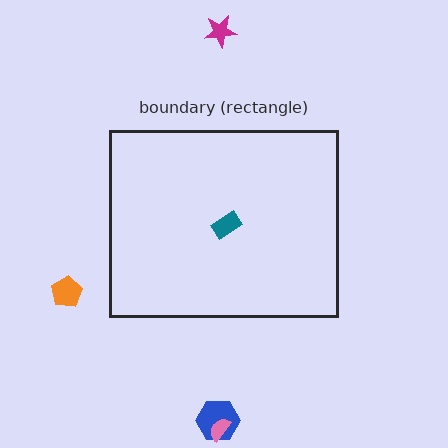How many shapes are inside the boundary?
1 inside, 4 outside.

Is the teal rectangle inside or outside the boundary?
Inside.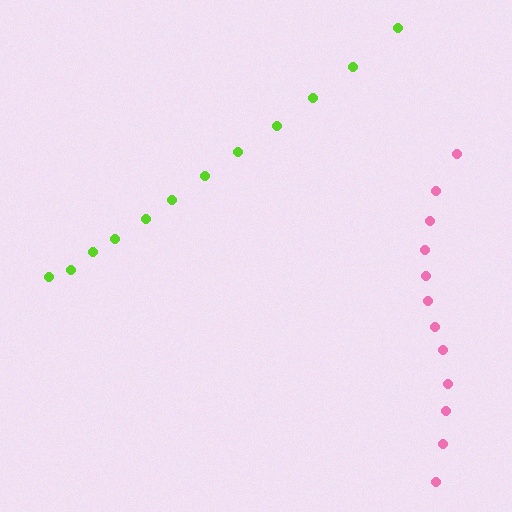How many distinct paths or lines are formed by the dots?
There are 2 distinct paths.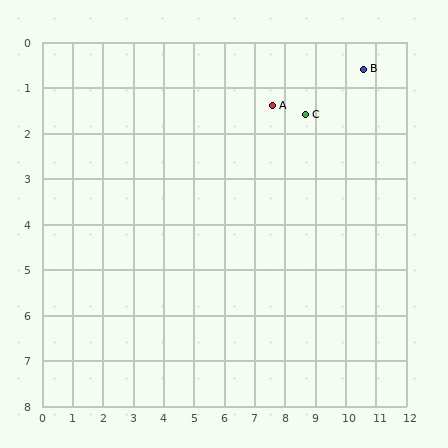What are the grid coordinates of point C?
Point C is at approximately (8.7, 1.6).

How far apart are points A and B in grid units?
Points A and B are about 3.1 grid units apart.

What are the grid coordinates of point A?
Point A is at approximately (7.6, 1.4).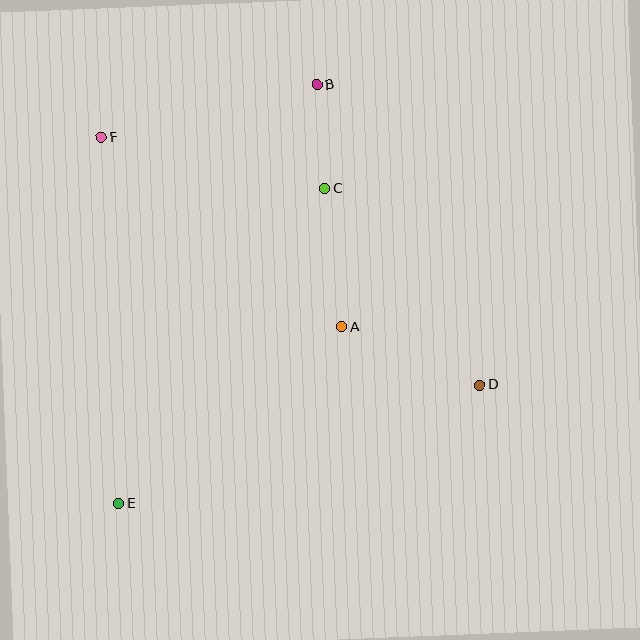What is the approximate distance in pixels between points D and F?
The distance between D and F is approximately 452 pixels.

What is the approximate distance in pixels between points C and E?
The distance between C and E is approximately 376 pixels.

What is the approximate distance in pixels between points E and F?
The distance between E and F is approximately 366 pixels.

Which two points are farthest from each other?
Points B and E are farthest from each other.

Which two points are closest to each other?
Points B and C are closest to each other.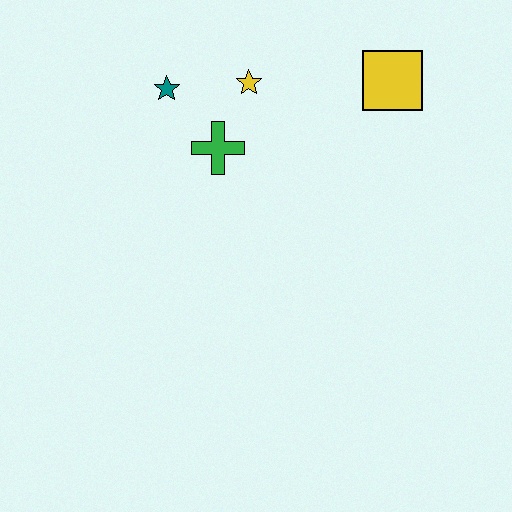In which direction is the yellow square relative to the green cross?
The yellow square is to the right of the green cross.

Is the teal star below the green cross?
No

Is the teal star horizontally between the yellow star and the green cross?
No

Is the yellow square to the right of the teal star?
Yes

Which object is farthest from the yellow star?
The yellow square is farthest from the yellow star.